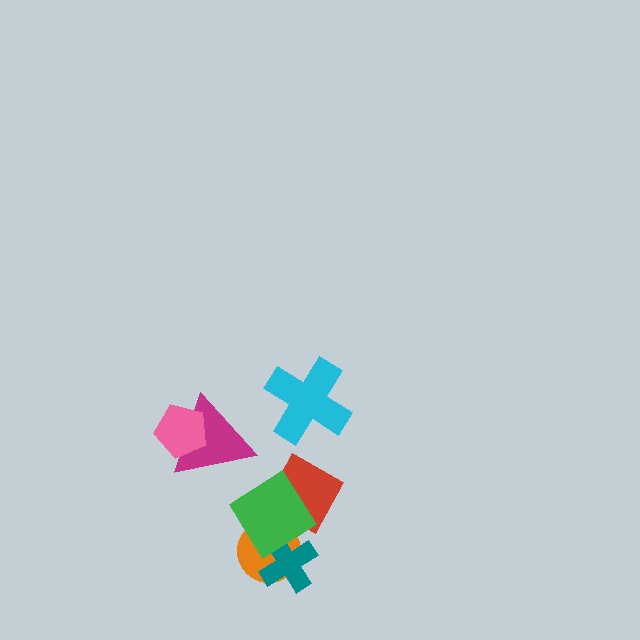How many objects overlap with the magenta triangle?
1 object overlaps with the magenta triangle.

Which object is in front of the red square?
The green diamond is in front of the red square.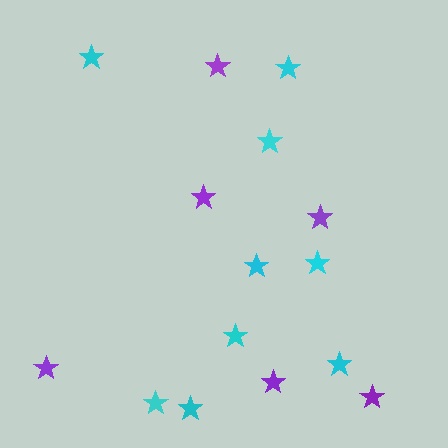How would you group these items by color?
There are 2 groups: one group of purple stars (6) and one group of cyan stars (9).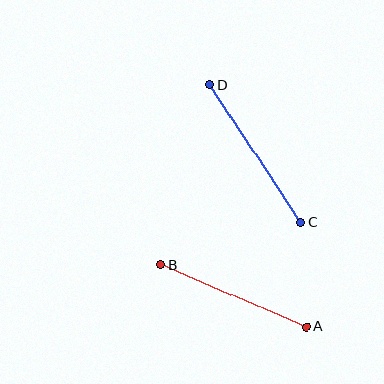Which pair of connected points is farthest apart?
Points C and D are farthest apart.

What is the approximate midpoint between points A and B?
The midpoint is at approximately (233, 296) pixels.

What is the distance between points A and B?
The distance is approximately 158 pixels.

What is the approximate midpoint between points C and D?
The midpoint is at approximately (255, 153) pixels.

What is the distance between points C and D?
The distance is approximately 166 pixels.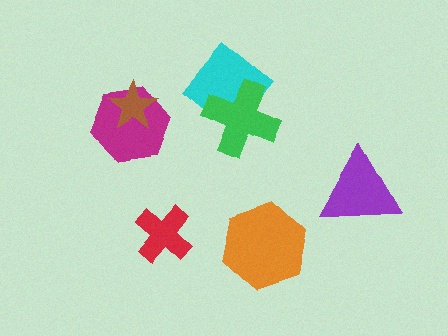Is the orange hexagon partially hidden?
No, no other shape covers it.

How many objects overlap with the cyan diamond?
1 object overlaps with the cyan diamond.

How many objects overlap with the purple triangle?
0 objects overlap with the purple triangle.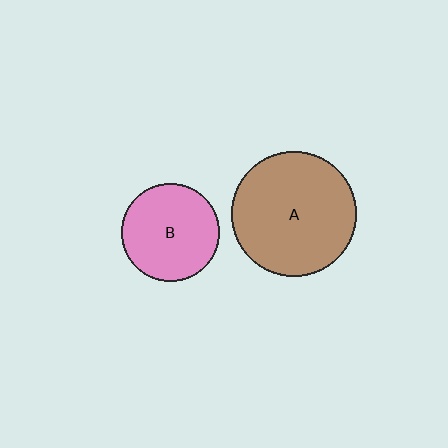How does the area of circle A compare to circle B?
Approximately 1.6 times.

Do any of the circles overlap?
No, none of the circles overlap.